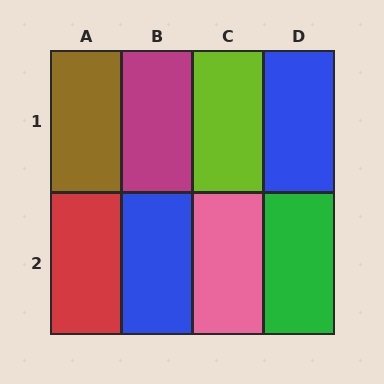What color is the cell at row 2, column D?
Green.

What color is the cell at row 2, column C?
Pink.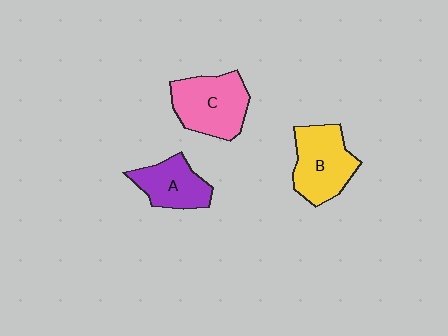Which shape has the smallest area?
Shape A (purple).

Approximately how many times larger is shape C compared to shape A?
Approximately 1.4 times.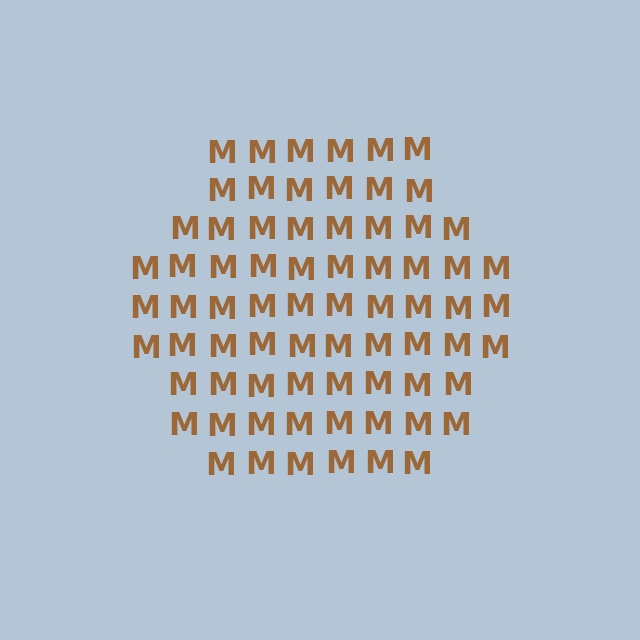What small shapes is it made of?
It is made of small letter M's.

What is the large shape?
The large shape is a hexagon.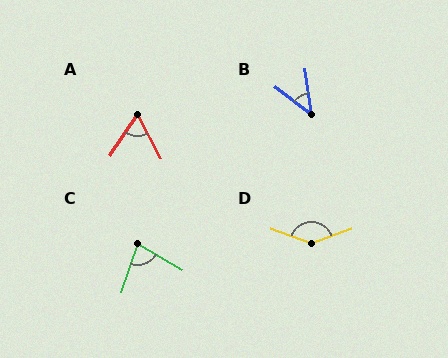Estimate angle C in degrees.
Approximately 79 degrees.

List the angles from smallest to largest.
B (45°), A (62°), C (79°), D (140°).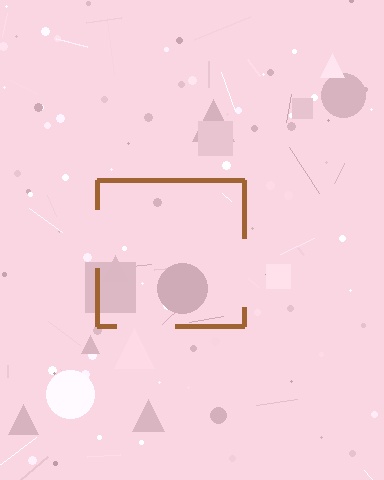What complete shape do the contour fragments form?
The contour fragments form a square.